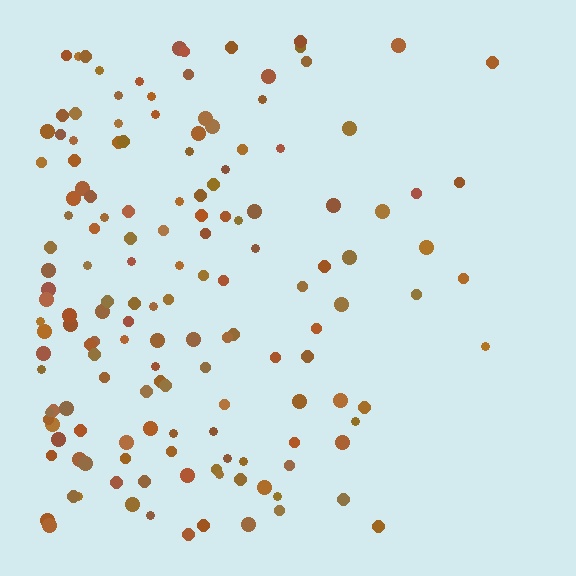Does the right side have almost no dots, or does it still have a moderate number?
Still a moderate number, just noticeably fewer than the left.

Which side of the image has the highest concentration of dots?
The left.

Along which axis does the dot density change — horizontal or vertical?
Horizontal.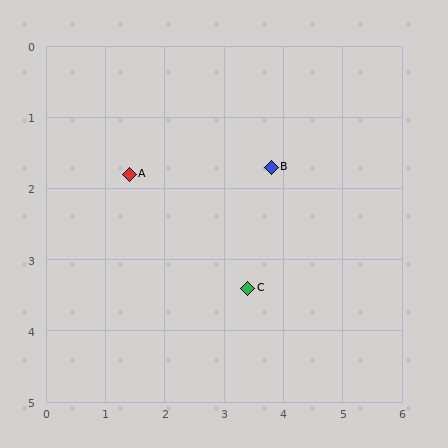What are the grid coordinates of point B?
Point B is at approximately (3.8, 1.7).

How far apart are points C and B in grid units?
Points C and B are about 1.7 grid units apart.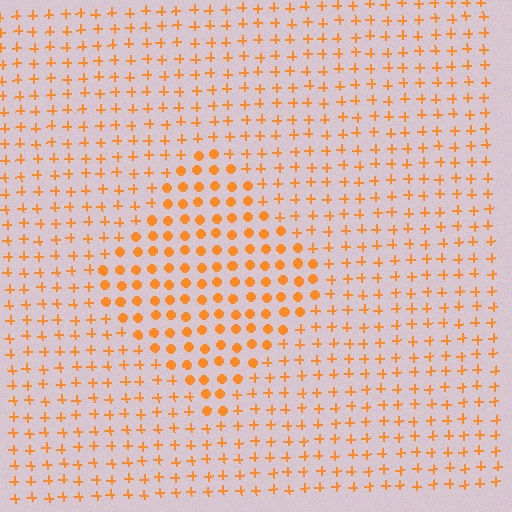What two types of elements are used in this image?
The image uses circles inside the diamond region and plus signs outside it.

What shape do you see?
I see a diamond.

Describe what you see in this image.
The image is filled with small orange elements arranged in a uniform grid. A diamond-shaped region contains circles, while the surrounding area contains plus signs. The boundary is defined purely by the change in element shape.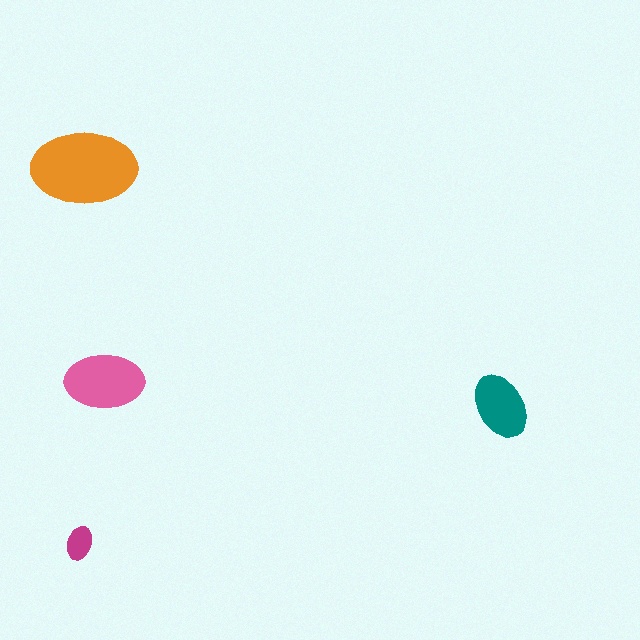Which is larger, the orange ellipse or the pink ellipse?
The orange one.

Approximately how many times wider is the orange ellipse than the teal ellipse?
About 1.5 times wider.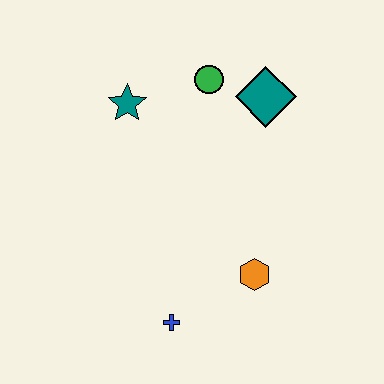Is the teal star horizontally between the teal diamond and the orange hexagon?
No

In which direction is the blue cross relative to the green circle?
The blue cross is below the green circle.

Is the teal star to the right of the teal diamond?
No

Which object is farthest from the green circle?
The blue cross is farthest from the green circle.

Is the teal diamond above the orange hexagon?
Yes